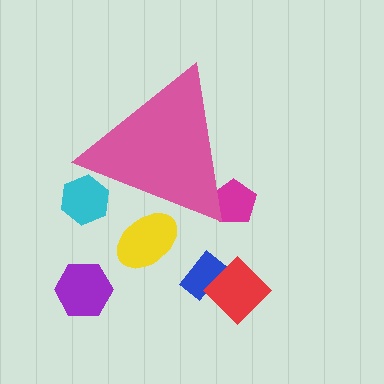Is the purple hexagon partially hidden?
No, the purple hexagon is fully visible.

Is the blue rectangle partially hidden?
No, the blue rectangle is fully visible.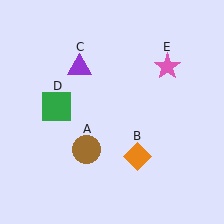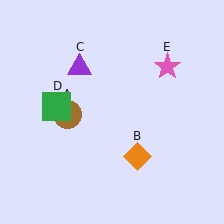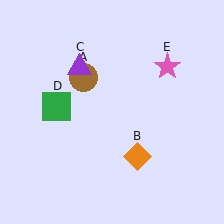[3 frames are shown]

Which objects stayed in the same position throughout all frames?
Orange diamond (object B) and purple triangle (object C) and green square (object D) and pink star (object E) remained stationary.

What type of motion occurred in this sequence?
The brown circle (object A) rotated clockwise around the center of the scene.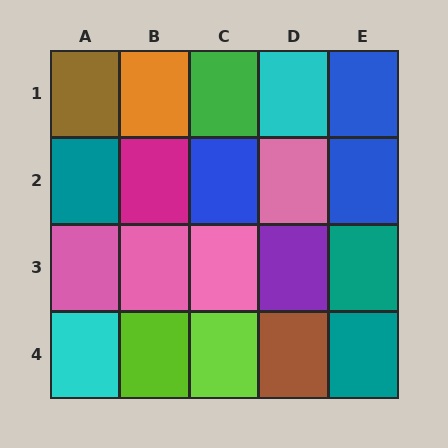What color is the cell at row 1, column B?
Orange.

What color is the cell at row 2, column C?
Blue.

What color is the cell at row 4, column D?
Brown.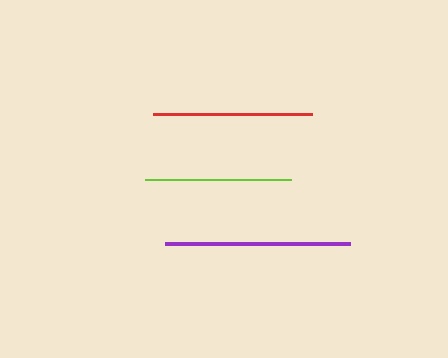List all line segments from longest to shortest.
From longest to shortest: purple, red, lime.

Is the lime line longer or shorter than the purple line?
The purple line is longer than the lime line.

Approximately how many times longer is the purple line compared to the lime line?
The purple line is approximately 1.3 times the length of the lime line.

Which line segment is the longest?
The purple line is the longest at approximately 185 pixels.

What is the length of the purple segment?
The purple segment is approximately 185 pixels long.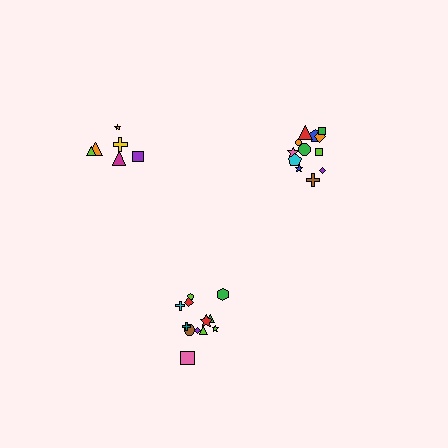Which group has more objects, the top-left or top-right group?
The top-right group.